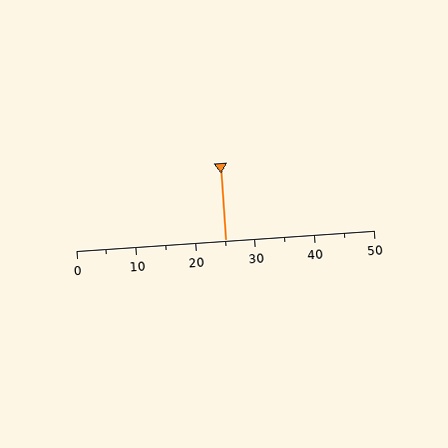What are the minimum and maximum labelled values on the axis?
The axis runs from 0 to 50.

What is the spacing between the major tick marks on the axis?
The major ticks are spaced 10 apart.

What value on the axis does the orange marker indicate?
The marker indicates approximately 25.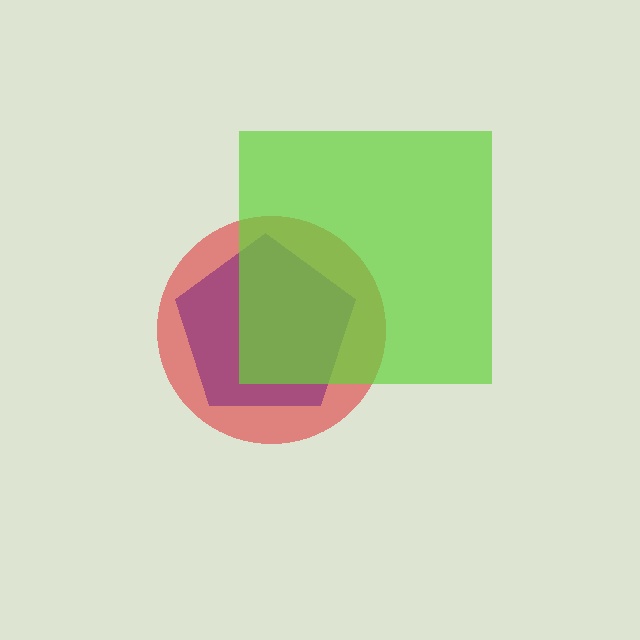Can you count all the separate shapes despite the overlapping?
Yes, there are 3 separate shapes.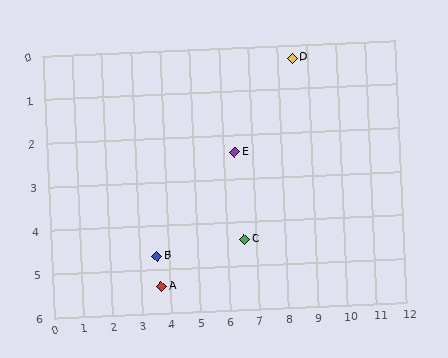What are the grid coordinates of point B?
Point B is at approximately (3.6, 4.7).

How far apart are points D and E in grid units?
Points D and E are about 3.0 grid units apart.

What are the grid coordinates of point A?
Point A is at approximately (3.7, 5.4).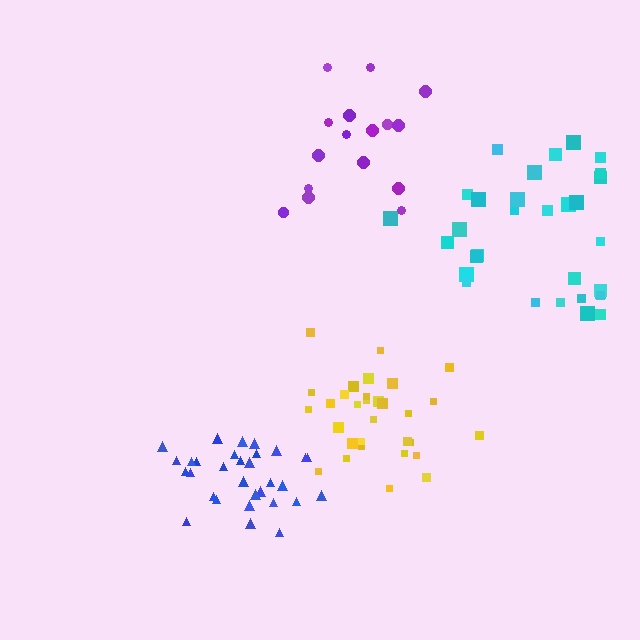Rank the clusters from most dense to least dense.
yellow, blue, purple, cyan.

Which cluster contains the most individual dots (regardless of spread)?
Cyan (33).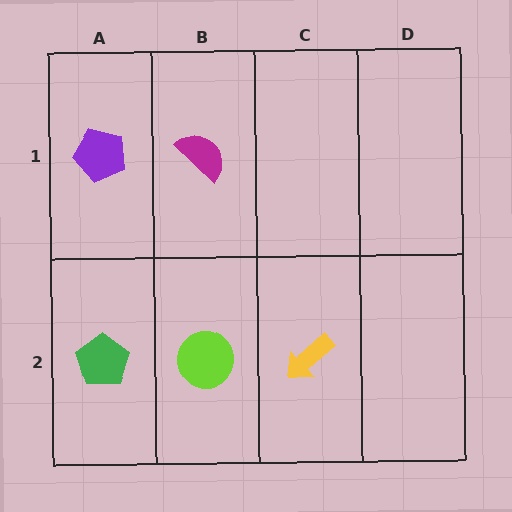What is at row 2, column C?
A yellow arrow.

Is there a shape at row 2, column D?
No, that cell is empty.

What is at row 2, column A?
A green pentagon.